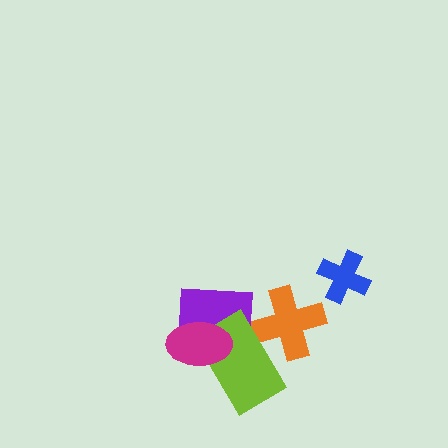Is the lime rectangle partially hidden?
Yes, it is partially covered by another shape.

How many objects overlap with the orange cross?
1 object overlaps with the orange cross.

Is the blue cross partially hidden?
No, no other shape covers it.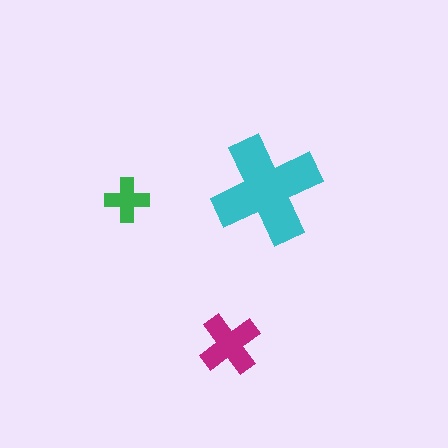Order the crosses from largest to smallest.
the cyan one, the magenta one, the green one.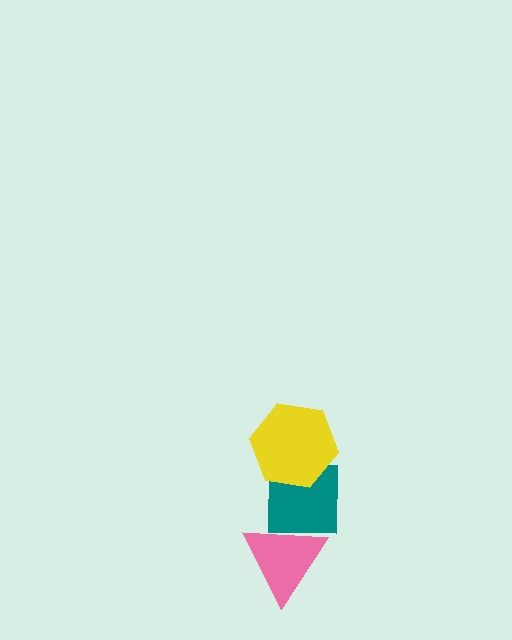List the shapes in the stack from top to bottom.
From top to bottom: the yellow hexagon, the teal square, the pink triangle.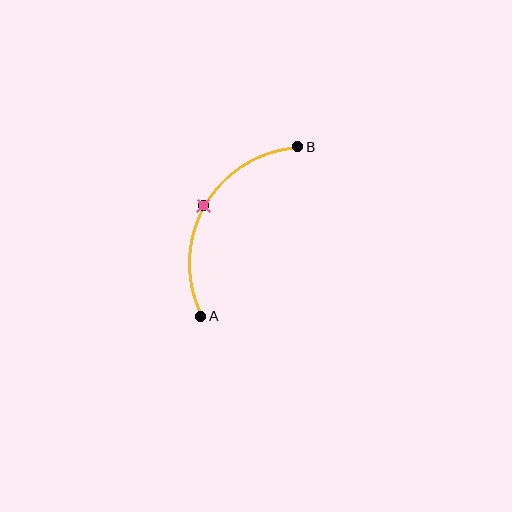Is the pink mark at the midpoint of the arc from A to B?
Yes. The pink mark lies on the arc at equal arc-length from both A and B — it is the arc midpoint.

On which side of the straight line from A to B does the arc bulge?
The arc bulges to the left of the straight line connecting A and B.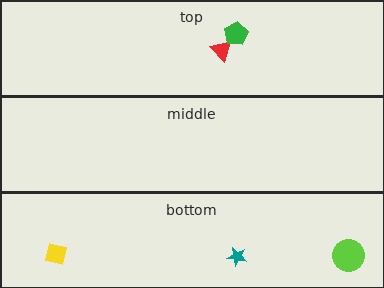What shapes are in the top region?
The red triangle, the green pentagon.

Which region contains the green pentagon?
The top region.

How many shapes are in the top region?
2.